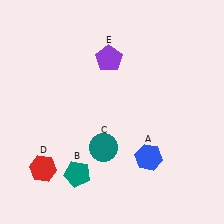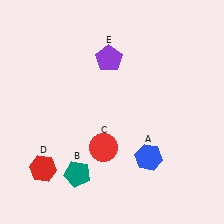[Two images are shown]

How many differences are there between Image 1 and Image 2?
There is 1 difference between the two images.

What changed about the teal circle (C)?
In Image 1, C is teal. In Image 2, it changed to red.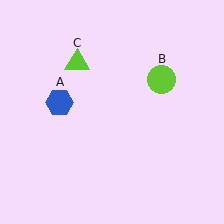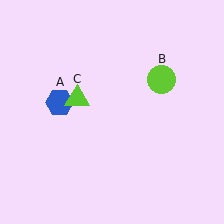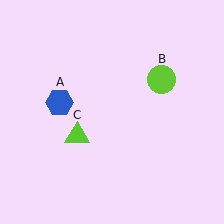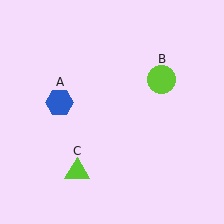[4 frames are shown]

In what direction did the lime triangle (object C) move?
The lime triangle (object C) moved down.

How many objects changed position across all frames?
1 object changed position: lime triangle (object C).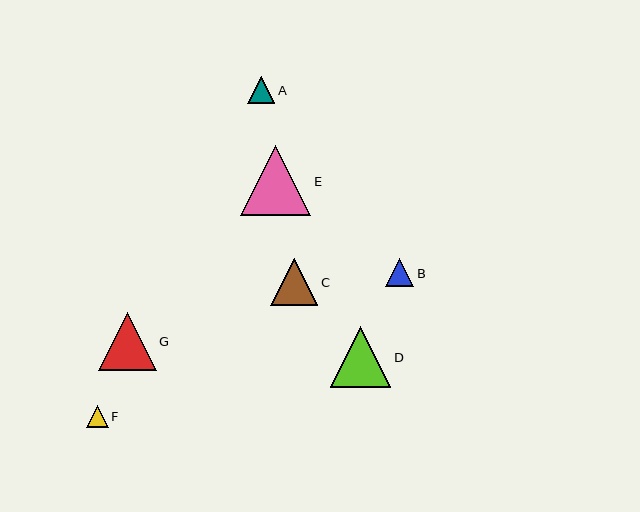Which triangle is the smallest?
Triangle F is the smallest with a size of approximately 22 pixels.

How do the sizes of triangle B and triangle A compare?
Triangle B and triangle A are approximately the same size.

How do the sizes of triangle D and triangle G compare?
Triangle D and triangle G are approximately the same size.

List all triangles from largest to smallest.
From largest to smallest: E, D, G, C, B, A, F.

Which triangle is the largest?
Triangle E is the largest with a size of approximately 70 pixels.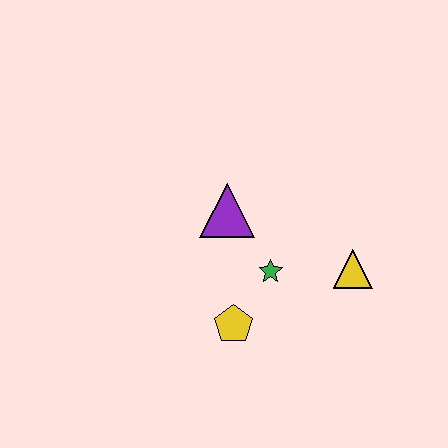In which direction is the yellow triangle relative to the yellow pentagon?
The yellow triangle is to the right of the yellow pentagon.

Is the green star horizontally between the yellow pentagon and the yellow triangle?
Yes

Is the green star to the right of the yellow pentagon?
Yes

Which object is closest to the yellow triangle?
The green star is closest to the yellow triangle.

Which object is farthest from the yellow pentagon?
The yellow triangle is farthest from the yellow pentagon.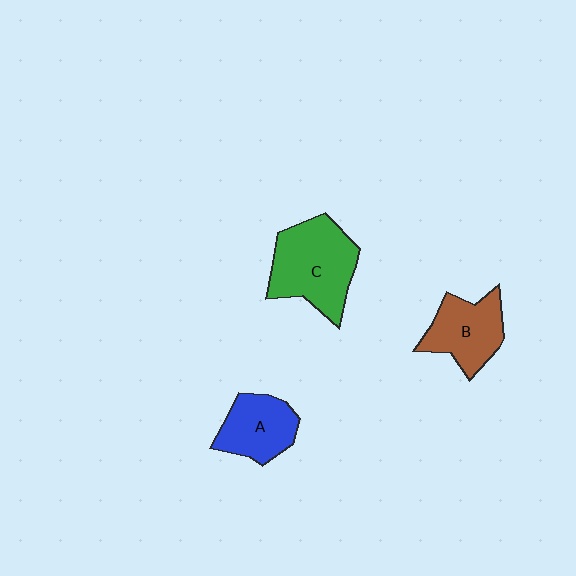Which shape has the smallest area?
Shape A (blue).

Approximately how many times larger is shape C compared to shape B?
Approximately 1.4 times.